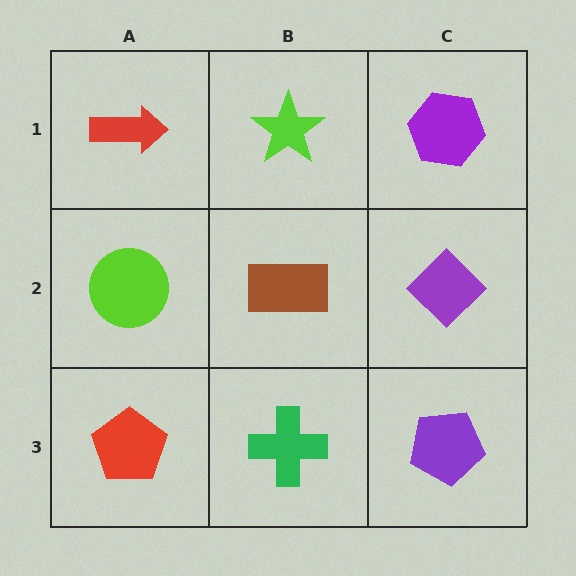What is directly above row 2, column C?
A purple hexagon.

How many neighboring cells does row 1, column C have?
2.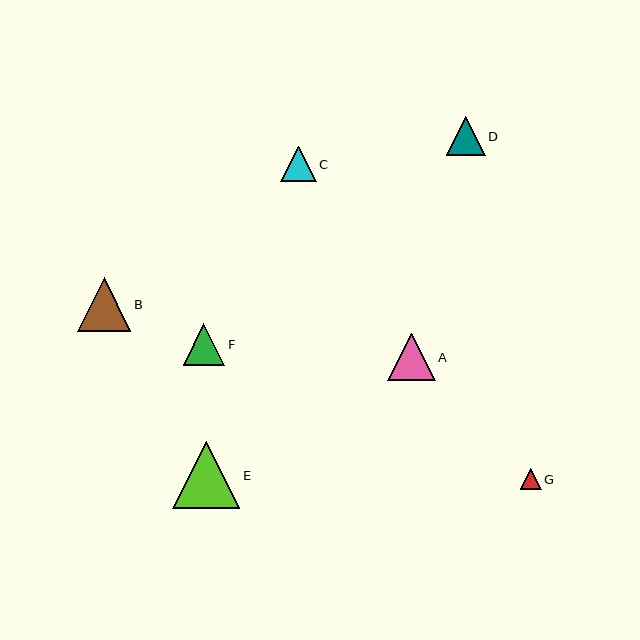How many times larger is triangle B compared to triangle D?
Triangle B is approximately 1.4 times the size of triangle D.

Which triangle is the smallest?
Triangle G is the smallest with a size of approximately 21 pixels.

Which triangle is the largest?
Triangle E is the largest with a size of approximately 67 pixels.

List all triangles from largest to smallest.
From largest to smallest: E, B, A, F, D, C, G.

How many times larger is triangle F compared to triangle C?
Triangle F is approximately 1.2 times the size of triangle C.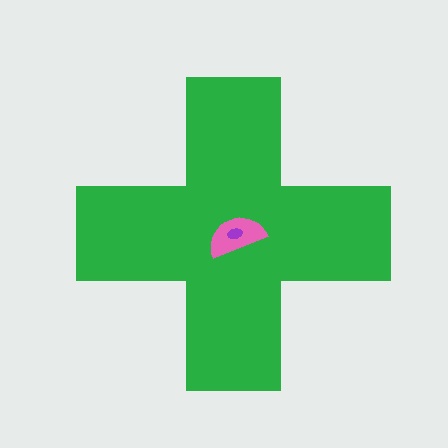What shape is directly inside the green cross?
The pink semicircle.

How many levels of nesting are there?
3.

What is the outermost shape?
The green cross.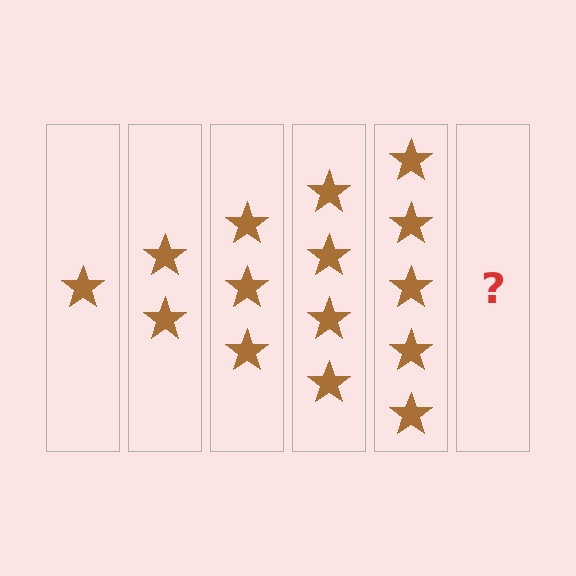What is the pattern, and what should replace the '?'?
The pattern is that each step adds one more star. The '?' should be 6 stars.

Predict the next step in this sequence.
The next step is 6 stars.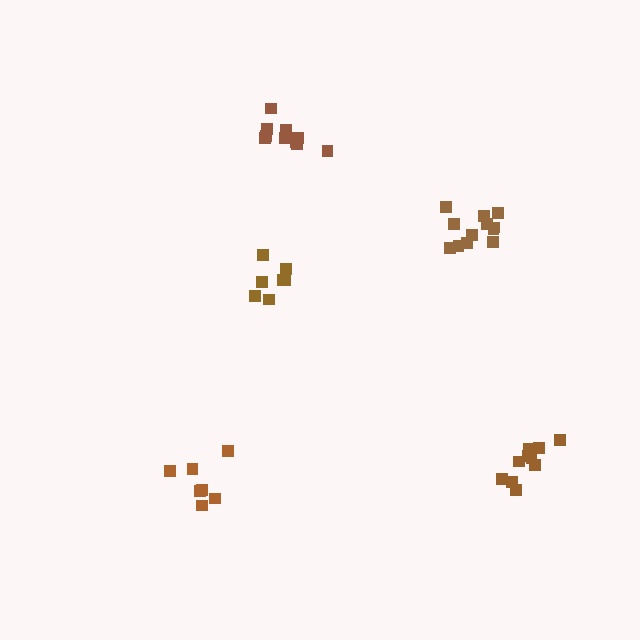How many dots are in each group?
Group 1: 12 dots, Group 2: 7 dots, Group 3: 7 dots, Group 4: 10 dots, Group 5: 10 dots (46 total).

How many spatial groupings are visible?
There are 5 spatial groupings.